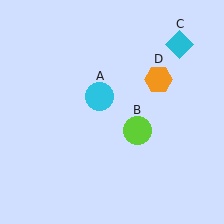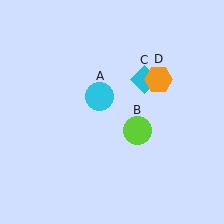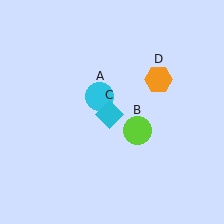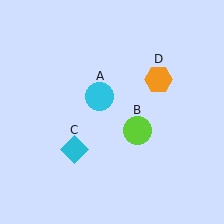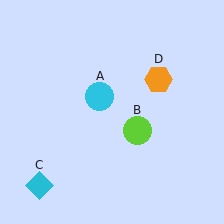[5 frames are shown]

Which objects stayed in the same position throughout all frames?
Cyan circle (object A) and lime circle (object B) and orange hexagon (object D) remained stationary.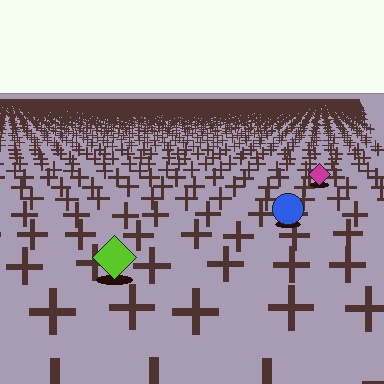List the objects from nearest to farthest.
From nearest to farthest: the lime diamond, the blue circle, the magenta diamond.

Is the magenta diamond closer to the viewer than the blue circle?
No. The blue circle is closer — you can tell from the texture gradient: the ground texture is coarser near it.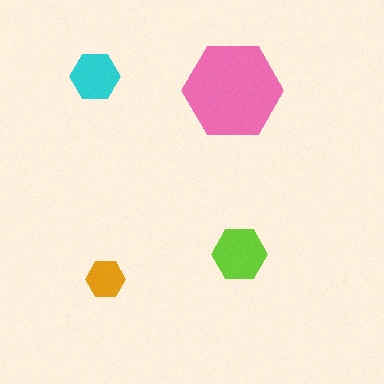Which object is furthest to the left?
The cyan hexagon is leftmost.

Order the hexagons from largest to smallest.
the pink one, the lime one, the cyan one, the orange one.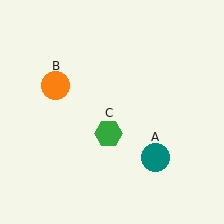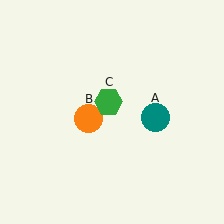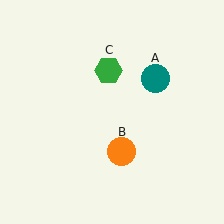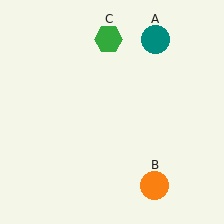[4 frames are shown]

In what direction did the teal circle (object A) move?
The teal circle (object A) moved up.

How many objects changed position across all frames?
3 objects changed position: teal circle (object A), orange circle (object B), green hexagon (object C).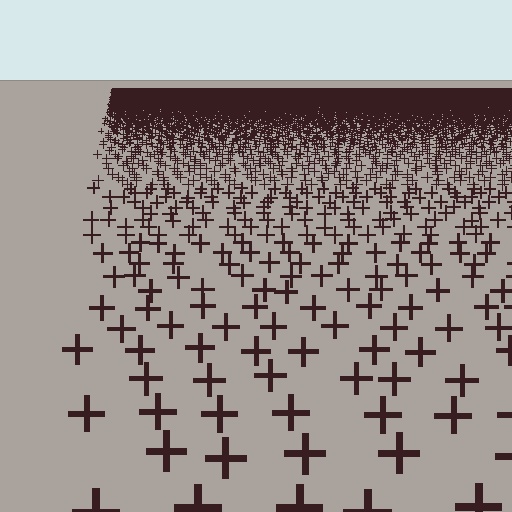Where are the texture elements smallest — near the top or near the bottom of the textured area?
Near the top.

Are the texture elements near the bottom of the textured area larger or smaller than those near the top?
Larger. Near the bottom, elements are closer to the viewer and appear at a bigger on-screen size.